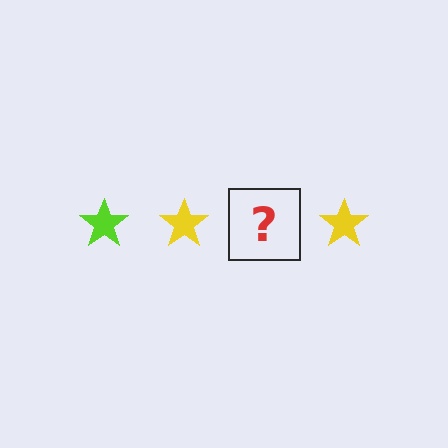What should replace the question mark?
The question mark should be replaced with a lime star.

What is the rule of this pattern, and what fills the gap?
The rule is that the pattern cycles through lime, yellow stars. The gap should be filled with a lime star.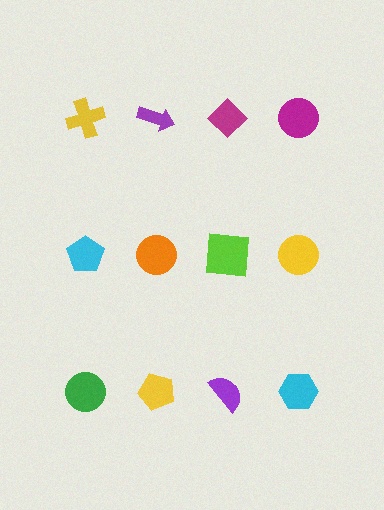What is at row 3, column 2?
A yellow pentagon.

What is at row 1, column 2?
A purple arrow.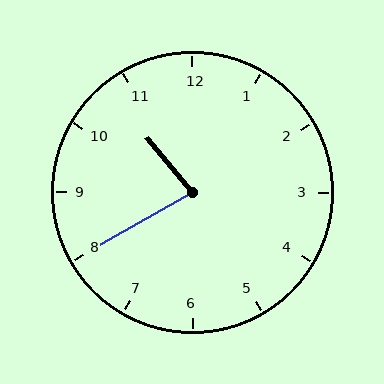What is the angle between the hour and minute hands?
Approximately 80 degrees.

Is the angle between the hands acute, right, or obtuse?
It is acute.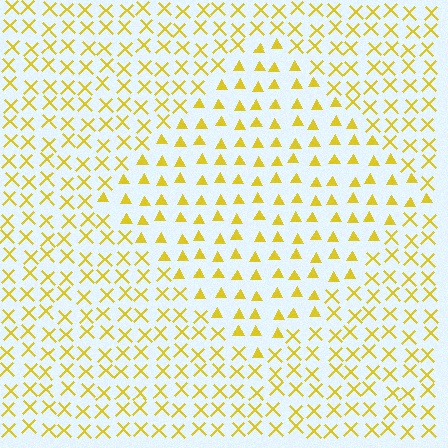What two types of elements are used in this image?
The image uses triangles inside the diamond region and X marks outside it.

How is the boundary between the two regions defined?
The boundary is defined by a change in element shape: triangles inside vs. X marks outside. All elements share the same color and spacing.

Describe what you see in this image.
The image is filled with small yellow elements arranged in a uniform grid. A diamond-shaped region contains triangles, while the surrounding area contains X marks. The boundary is defined purely by the change in element shape.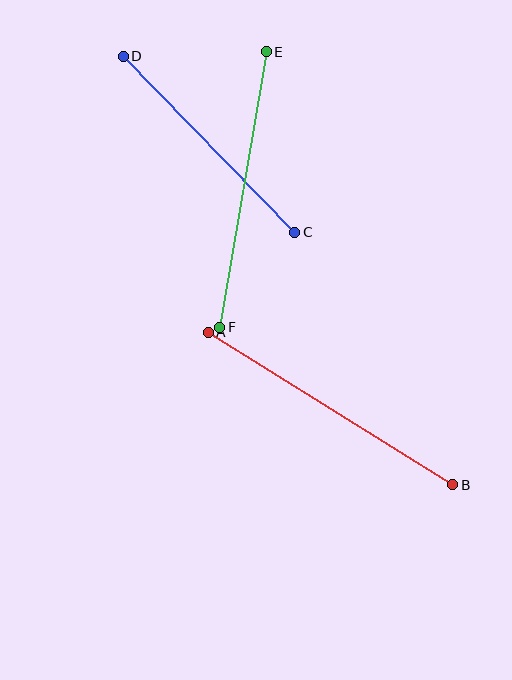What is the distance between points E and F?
The distance is approximately 280 pixels.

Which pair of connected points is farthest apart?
Points A and B are farthest apart.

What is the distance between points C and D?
The distance is approximately 246 pixels.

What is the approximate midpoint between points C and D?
The midpoint is at approximately (209, 144) pixels.